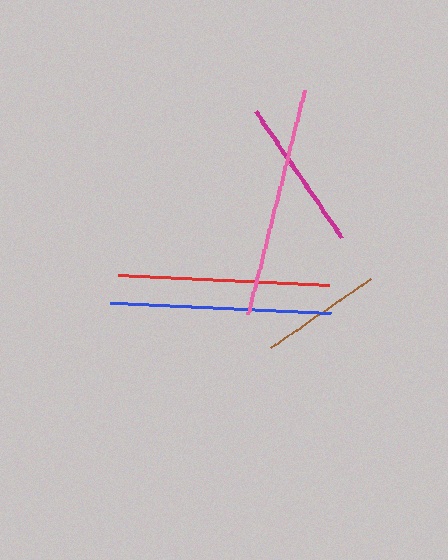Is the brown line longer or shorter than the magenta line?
The magenta line is longer than the brown line.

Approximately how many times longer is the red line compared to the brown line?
The red line is approximately 1.7 times the length of the brown line.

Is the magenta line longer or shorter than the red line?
The red line is longer than the magenta line.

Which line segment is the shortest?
The brown line is the shortest at approximately 122 pixels.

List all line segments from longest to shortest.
From longest to shortest: pink, blue, red, magenta, brown.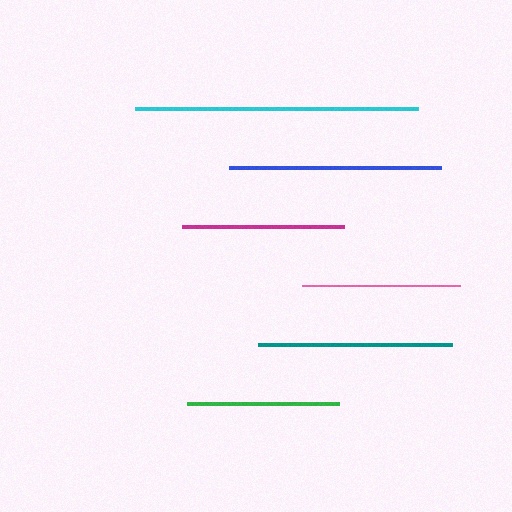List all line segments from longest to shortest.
From longest to shortest: cyan, blue, teal, magenta, pink, green.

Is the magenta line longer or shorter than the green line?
The magenta line is longer than the green line.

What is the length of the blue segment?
The blue segment is approximately 212 pixels long.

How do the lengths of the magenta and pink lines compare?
The magenta and pink lines are approximately the same length.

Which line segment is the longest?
The cyan line is the longest at approximately 283 pixels.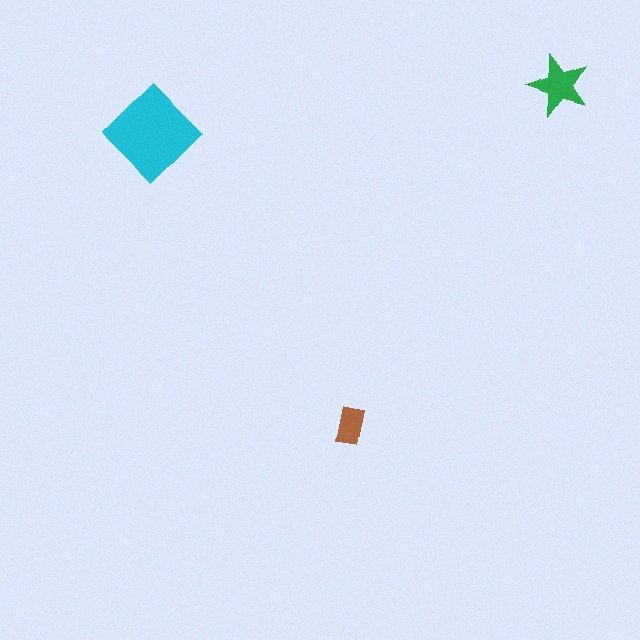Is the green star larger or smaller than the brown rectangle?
Larger.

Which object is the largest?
The cyan diamond.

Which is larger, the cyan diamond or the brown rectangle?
The cyan diamond.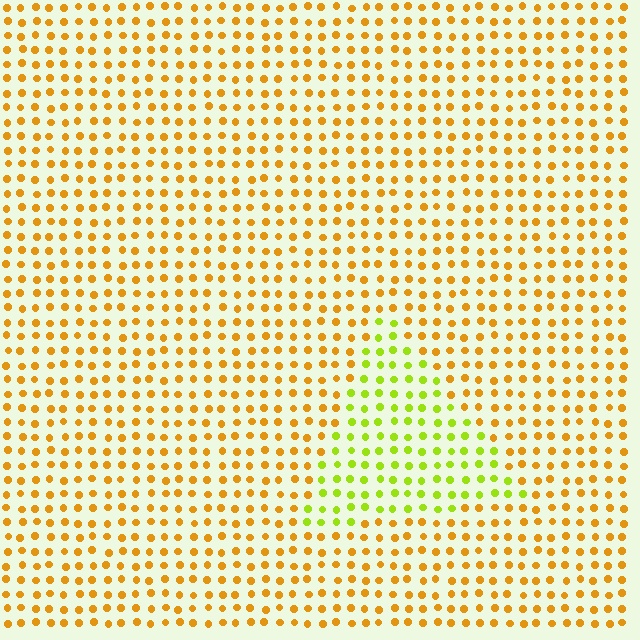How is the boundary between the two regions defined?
The boundary is defined purely by a slight shift in hue (about 43 degrees). Spacing, size, and orientation are identical on both sides.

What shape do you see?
I see a triangle.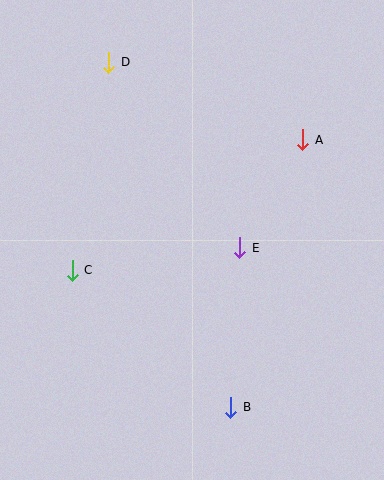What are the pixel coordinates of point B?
Point B is at (231, 407).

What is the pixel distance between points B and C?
The distance between B and C is 210 pixels.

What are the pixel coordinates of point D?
Point D is at (109, 62).